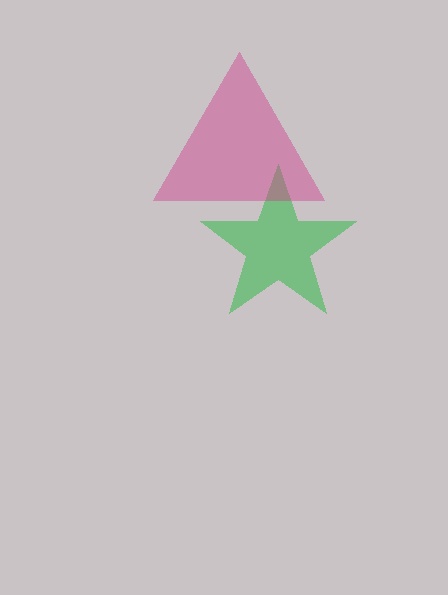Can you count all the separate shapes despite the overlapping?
Yes, there are 2 separate shapes.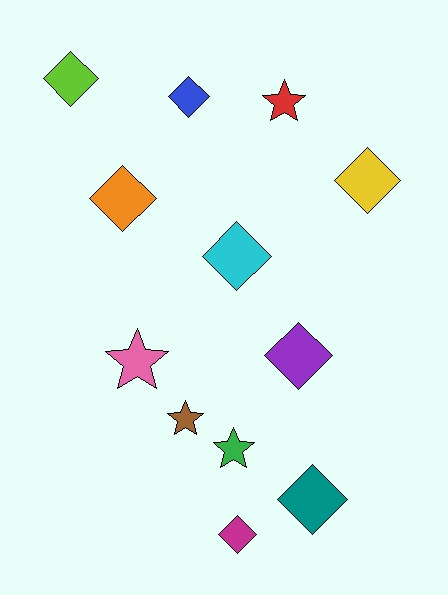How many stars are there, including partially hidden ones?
There are 4 stars.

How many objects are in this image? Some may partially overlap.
There are 12 objects.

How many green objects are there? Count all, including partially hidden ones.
There is 1 green object.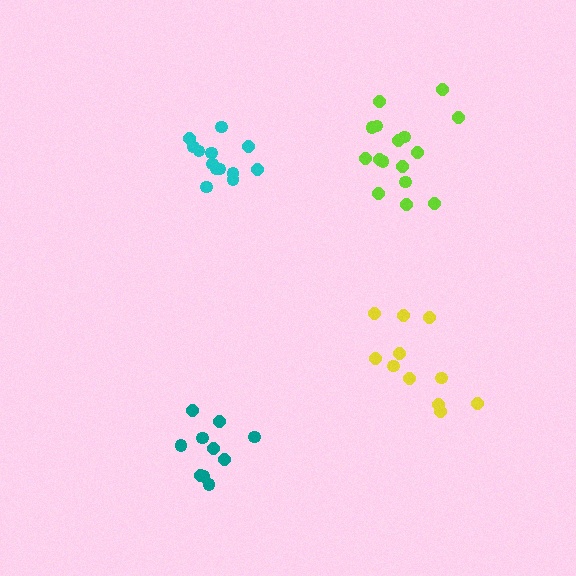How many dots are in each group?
Group 1: 13 dots, Group 2: 11 dots, Group 3: 10 dots, Group 4: 16 dots (50 total).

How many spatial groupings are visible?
There are 4 spatial groupings.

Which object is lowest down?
The teal cluster is bottommost.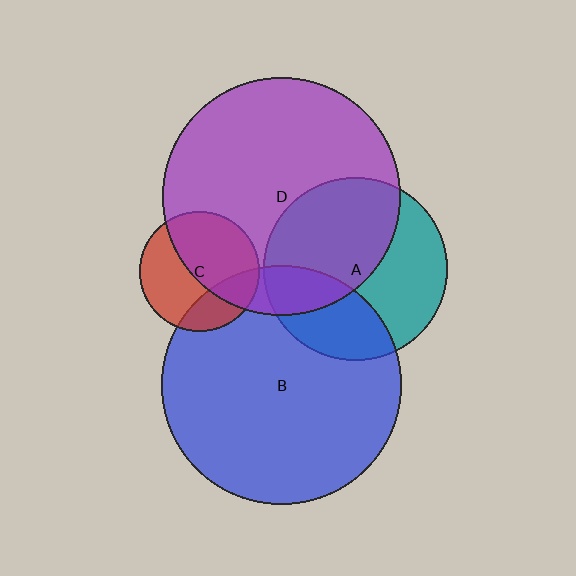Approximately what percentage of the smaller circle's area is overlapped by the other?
Approximately 55%.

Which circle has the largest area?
Circle B (blue).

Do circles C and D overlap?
Yes.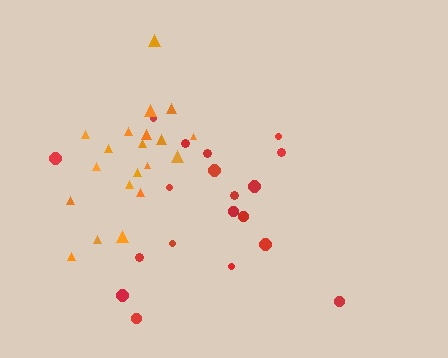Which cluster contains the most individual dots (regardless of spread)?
Orange (20).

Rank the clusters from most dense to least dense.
orange, red.